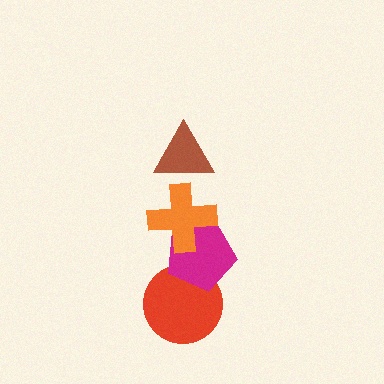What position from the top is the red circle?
The red circle is 4th from the top.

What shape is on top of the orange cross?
The brown triangle is on top of the orange cross.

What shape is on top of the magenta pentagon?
The orange cross is on top of the magenta pentagon.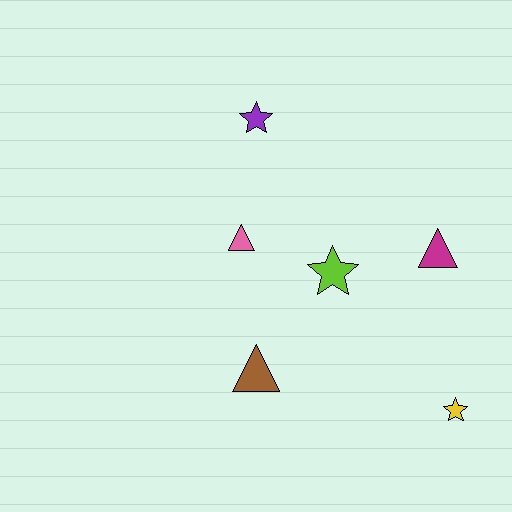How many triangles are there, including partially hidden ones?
There are 3 triangles.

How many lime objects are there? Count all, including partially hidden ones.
There is 1 lime object.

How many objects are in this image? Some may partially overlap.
There are 6 objects.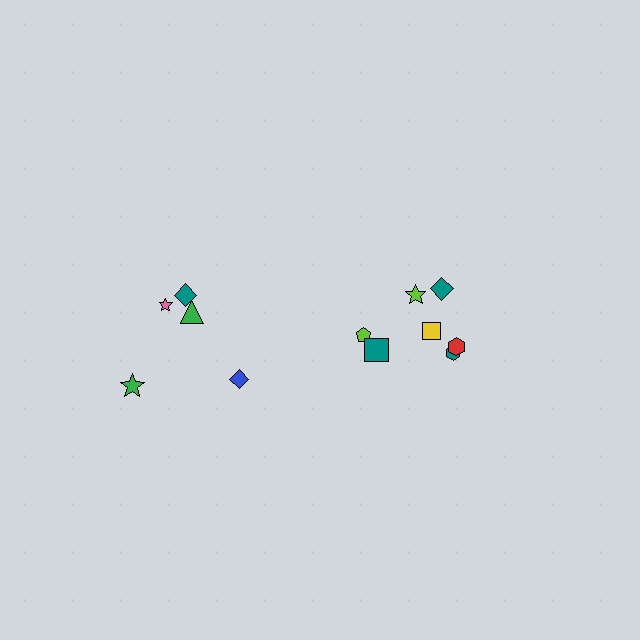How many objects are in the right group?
There are 7 objects.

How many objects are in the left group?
There are 5 objects.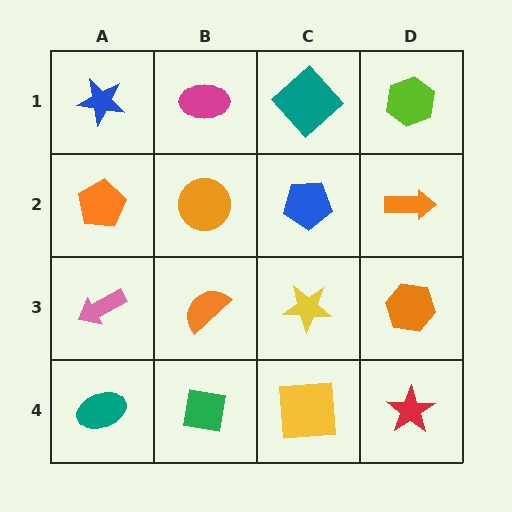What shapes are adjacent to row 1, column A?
An orange pentagon (row 2, column A), a magenta ellipse (row 1, column B).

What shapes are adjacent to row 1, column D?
An orange arrow (row 2, column D), a teal diamond (row 1, column C).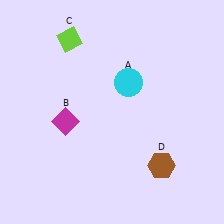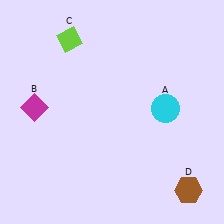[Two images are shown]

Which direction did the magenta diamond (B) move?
The magenta diamond (B) moved left.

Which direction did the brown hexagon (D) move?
The brown hexagon (D) moved right.